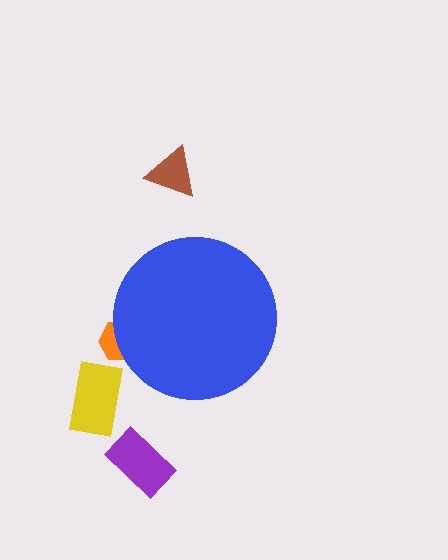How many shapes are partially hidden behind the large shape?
1 shape is partially hidden.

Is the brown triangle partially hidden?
No, the brown triangle is fully visible.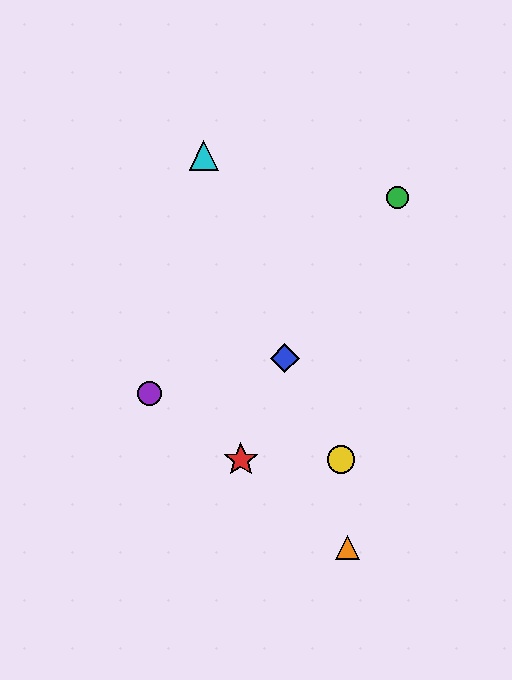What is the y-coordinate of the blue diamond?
The blue diamond is at y≈358.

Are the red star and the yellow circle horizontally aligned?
Yes, both are at y≈460.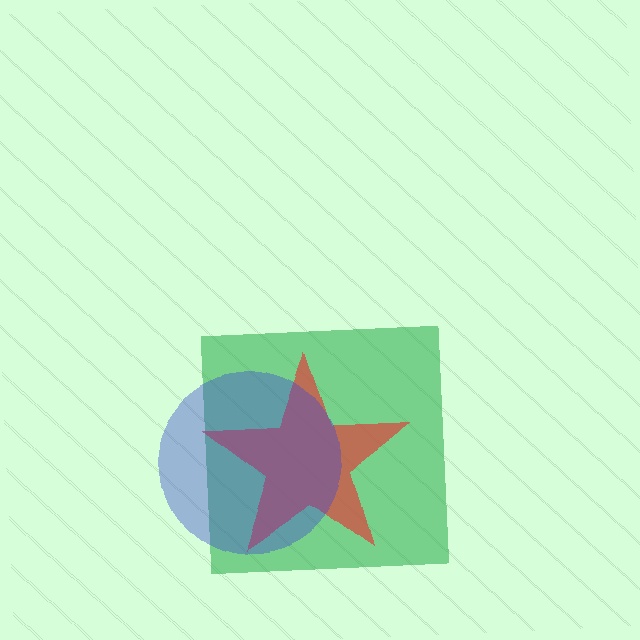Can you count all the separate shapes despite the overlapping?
Yes, there are 3 separate shapes.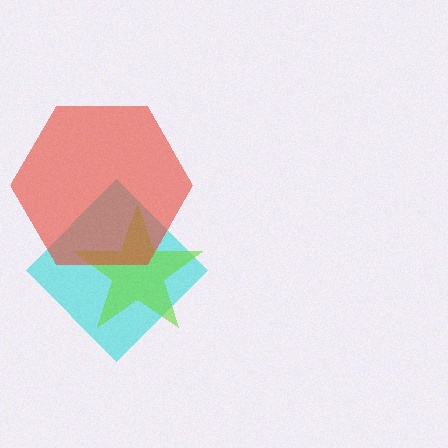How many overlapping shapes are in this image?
There are 3 overlapping shapes in the image.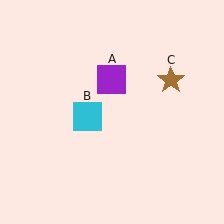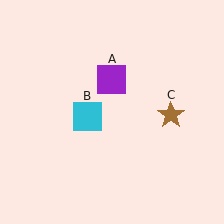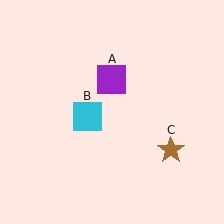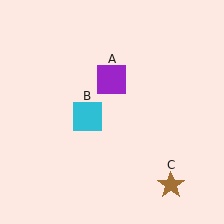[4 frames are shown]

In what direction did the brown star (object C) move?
The brown star (object C) moved down.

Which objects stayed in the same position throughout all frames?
Purple square (object A) and cyan square (object B) remained stationary.